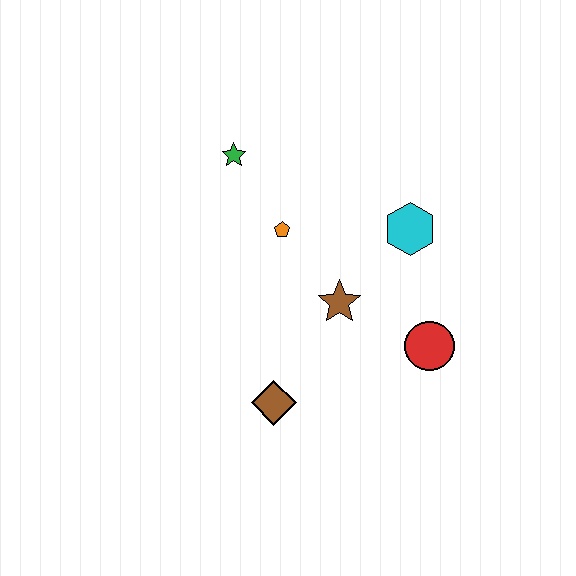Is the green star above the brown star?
Yes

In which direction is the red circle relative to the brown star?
The red circle is to the right of the brown star.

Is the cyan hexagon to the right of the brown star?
Yes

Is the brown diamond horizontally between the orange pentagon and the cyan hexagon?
No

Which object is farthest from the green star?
The red circle is farthest from the green star.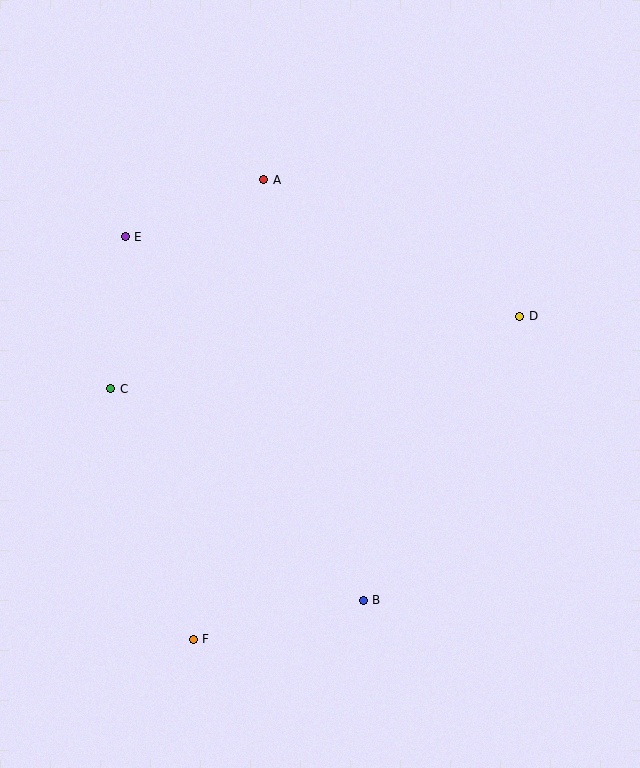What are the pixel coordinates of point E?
Point E is at (125, 237).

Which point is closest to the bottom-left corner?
Point F is closest to the bottom-left corner.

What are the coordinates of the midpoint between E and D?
The midpoint between E and D is at (323, 277).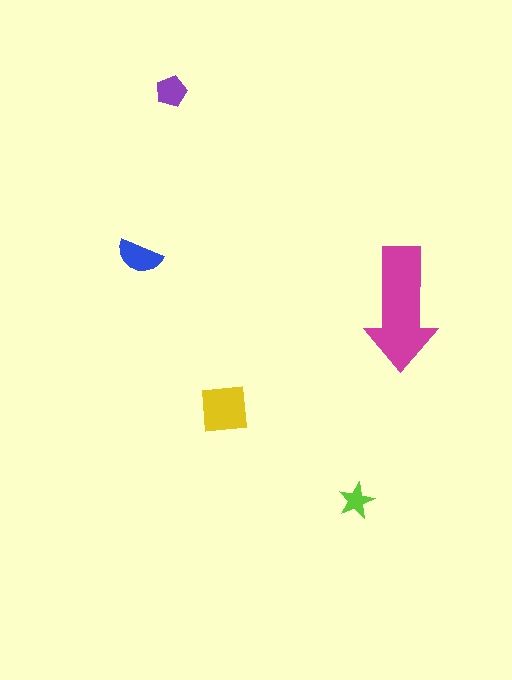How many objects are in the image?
There are 5 objects in the image.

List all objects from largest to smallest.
The magenta arrow, the yellow square, the blue semicircle, the purple pentagon, the lime star.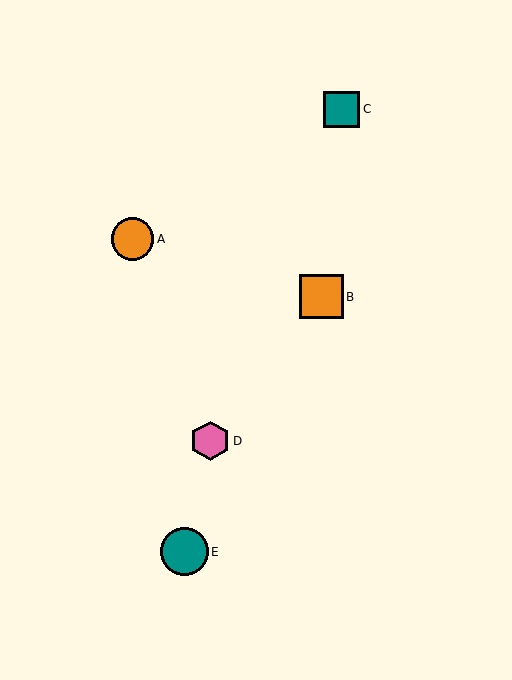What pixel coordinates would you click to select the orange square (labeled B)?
Click at (321, 297) to select the orange square B.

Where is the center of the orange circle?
The center of the orange circle is at (133, 239).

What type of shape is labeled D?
Shape D is a pink hexagon.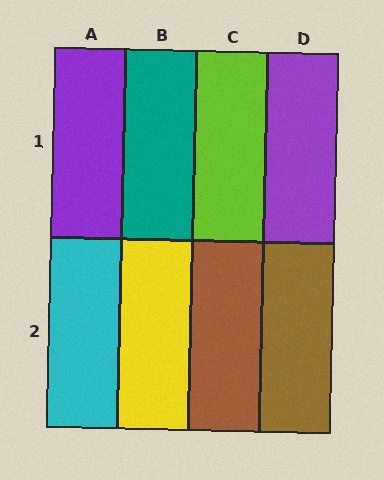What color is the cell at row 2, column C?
Brown.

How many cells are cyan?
1 cell is cyan.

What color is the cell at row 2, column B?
Yellow.